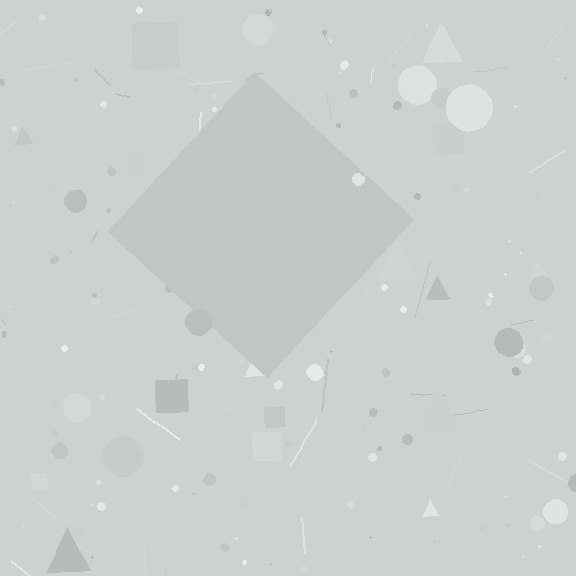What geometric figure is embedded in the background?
A diamond is embedded in the background.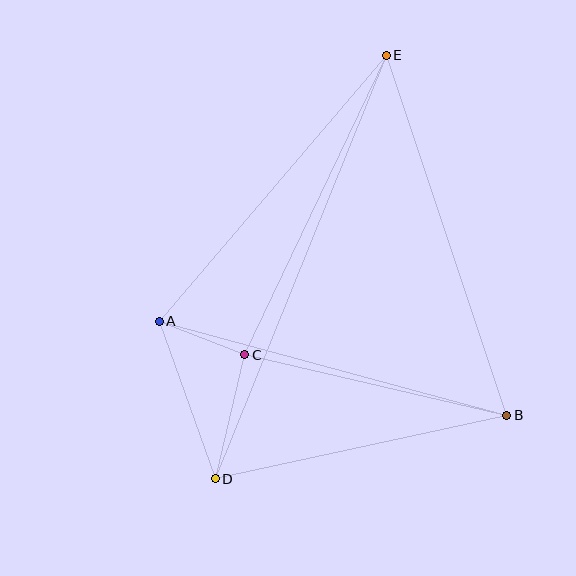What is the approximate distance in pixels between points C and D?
The distance between C and D is approximately 128 pixels.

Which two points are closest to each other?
Points A and C are closest to each other.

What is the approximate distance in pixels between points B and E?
The distance between B and E is approximately 380 pixels.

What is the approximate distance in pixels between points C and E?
The distance between C and E is approximately 331 pixels.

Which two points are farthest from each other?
Points D and E are farthest from each other.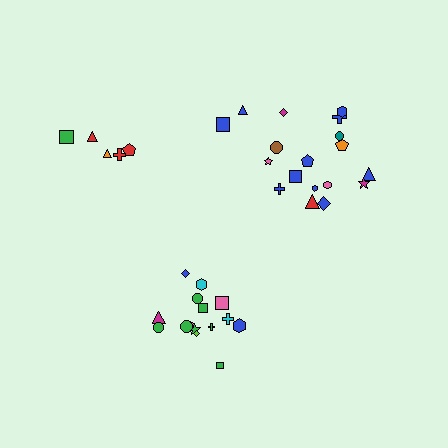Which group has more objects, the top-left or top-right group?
The top-right group.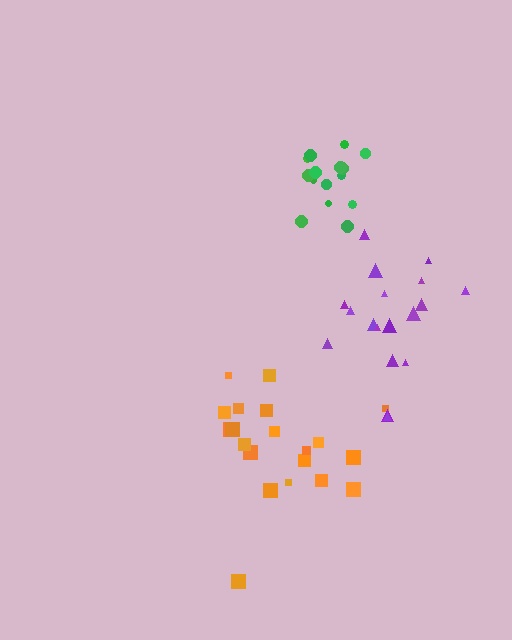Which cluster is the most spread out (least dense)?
Purple.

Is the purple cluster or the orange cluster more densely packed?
Orange.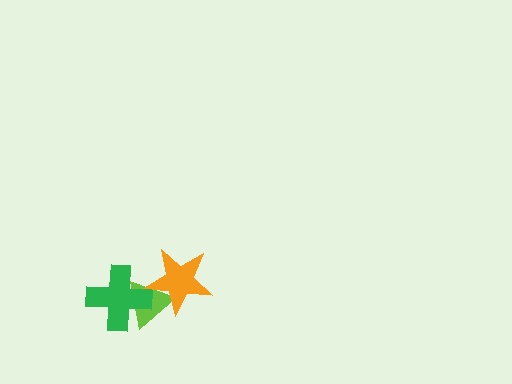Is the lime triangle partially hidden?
Yes, it is partially covered by another shape.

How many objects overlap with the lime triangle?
2 objects overlap with the lime triangle.